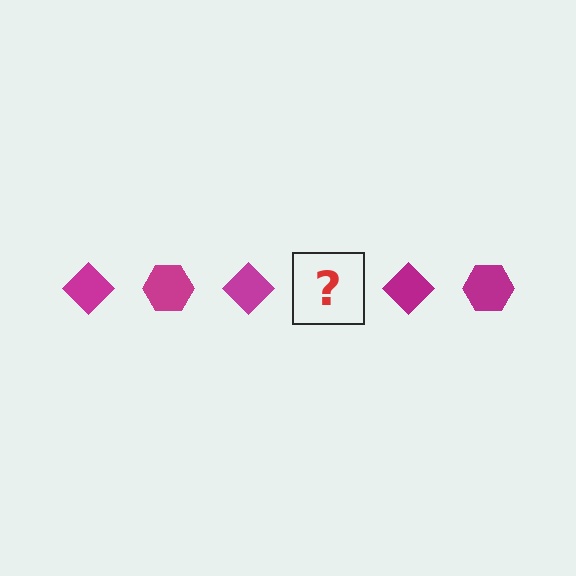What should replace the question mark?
The question mark should be replaced with a magenta hexagon.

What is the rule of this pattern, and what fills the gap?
The rule is that the pattern cycles through diamond, hexagon shapes in magenta. The gap should be filled with a magenta hexagon.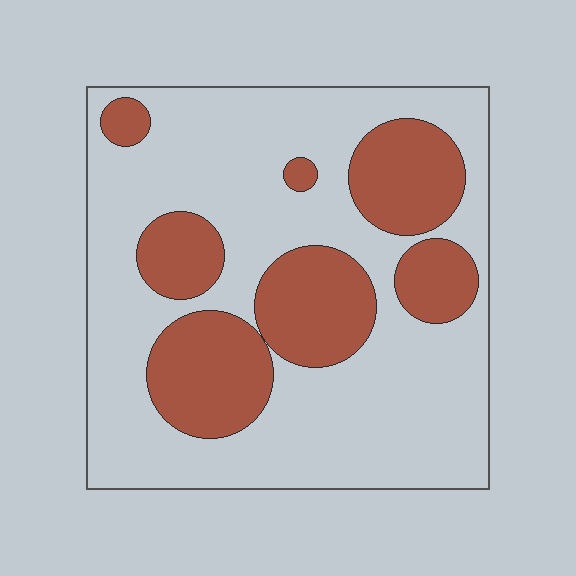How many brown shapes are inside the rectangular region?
7.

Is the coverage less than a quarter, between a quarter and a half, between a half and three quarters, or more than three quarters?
Between a quarter and a half.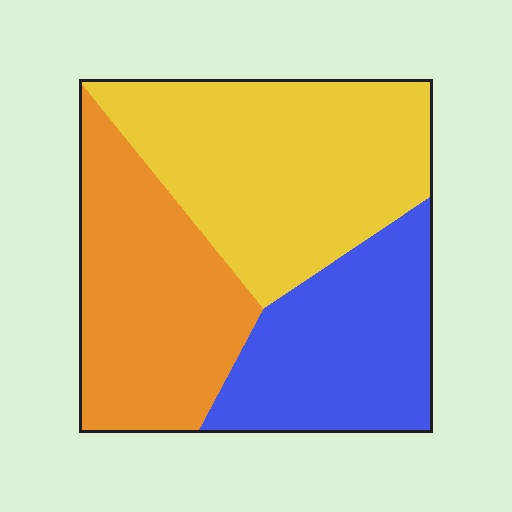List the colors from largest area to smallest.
From largest to smallest: yellow, orange, blue.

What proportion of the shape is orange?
Orange covers roughly 30% of the shape.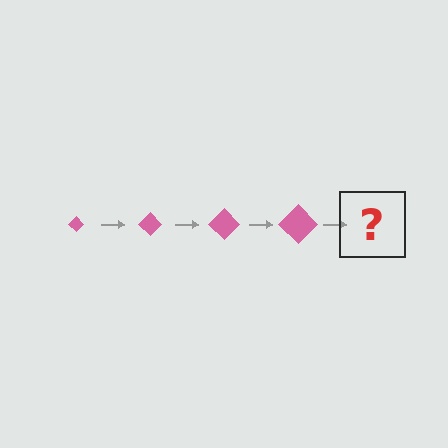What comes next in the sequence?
The next element should be a pink diamond, larger than the previous one.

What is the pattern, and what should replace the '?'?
The pattern is that the diamond gets progressively larger each step. The '?' should be a pink diamond, larger than the previous one.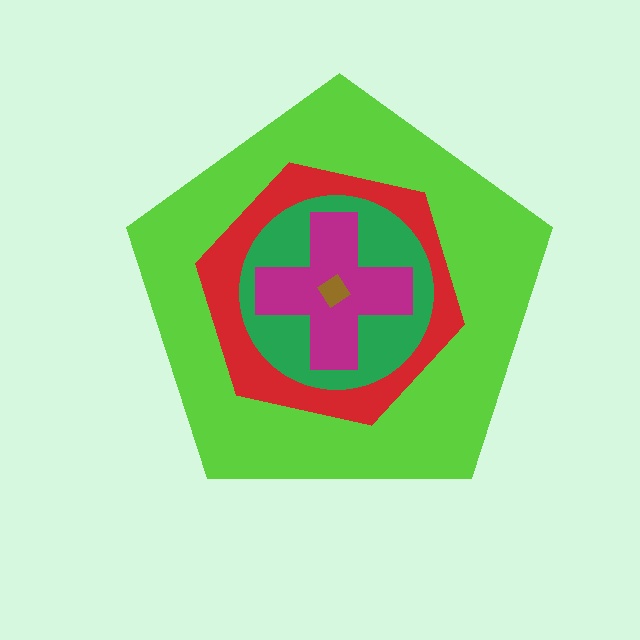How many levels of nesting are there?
5.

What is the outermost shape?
The lime pentagon.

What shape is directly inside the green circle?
The magenta cross.